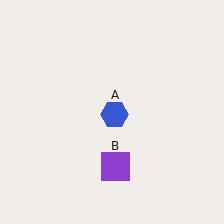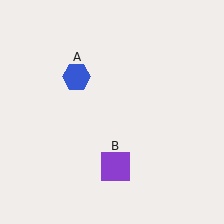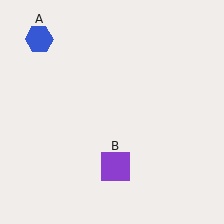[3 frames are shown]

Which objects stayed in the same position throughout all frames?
Purple square (object B) remained stationary.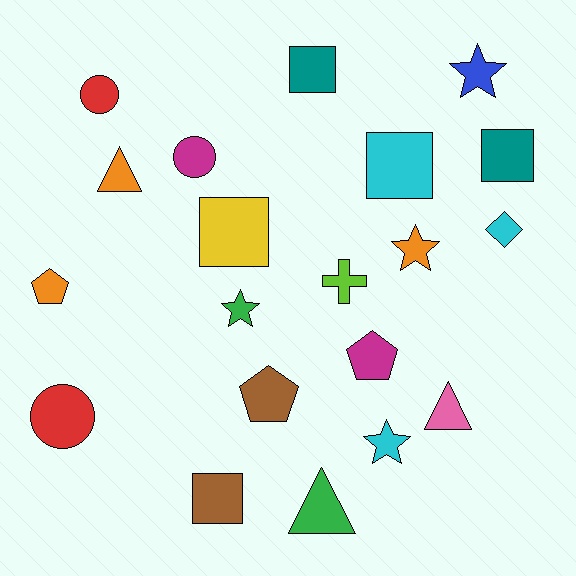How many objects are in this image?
There are 20 objects.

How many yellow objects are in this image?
There is 1 yellow object.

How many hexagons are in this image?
There are no hexagons.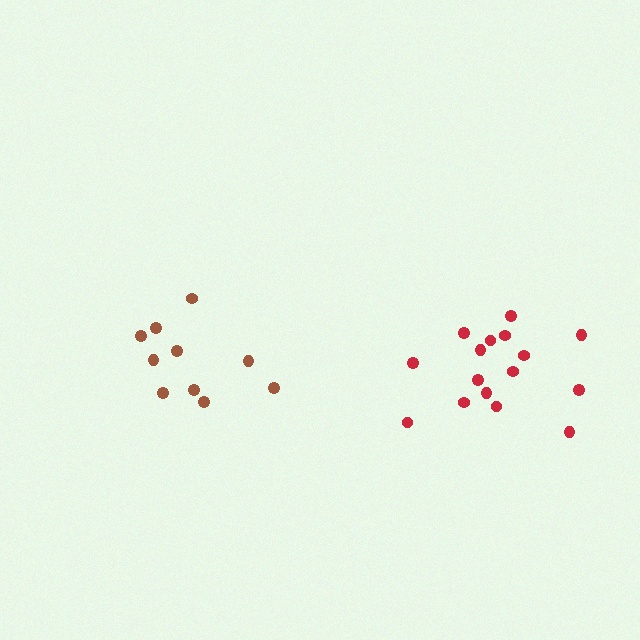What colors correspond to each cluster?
The clusters are colored: brown, red.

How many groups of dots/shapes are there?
There are 2 groups.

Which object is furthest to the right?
The red cluster is rightmost.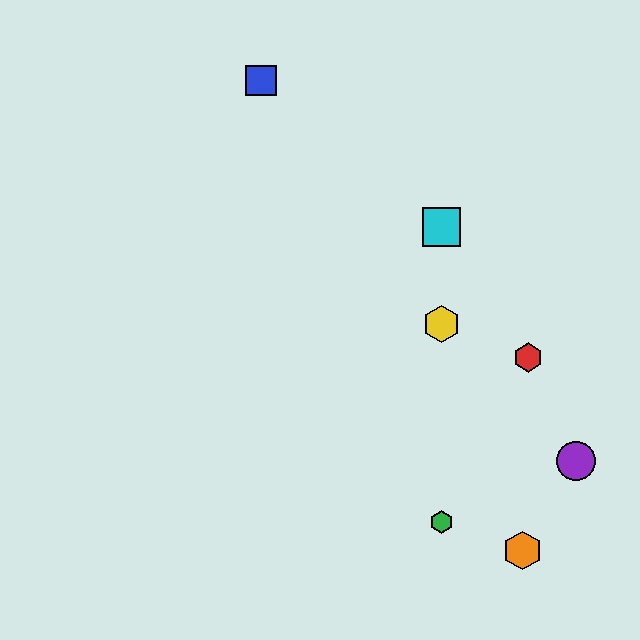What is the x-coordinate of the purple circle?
The purple circle is at x≈576.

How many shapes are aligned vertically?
3 shapes (the green hexagon, the yellow hexagon, the cyan square) are aligned vertically.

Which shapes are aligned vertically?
The green hexagon, the yellow hexagon, the cyan square are aligned vertically.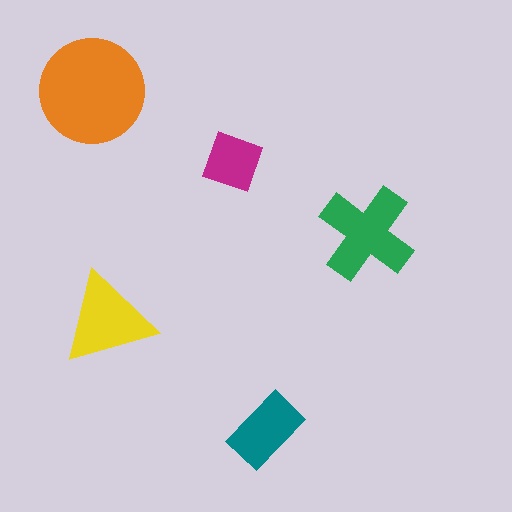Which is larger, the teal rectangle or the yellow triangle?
The yellow triangle.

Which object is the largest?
The orange circle.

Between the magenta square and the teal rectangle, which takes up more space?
The teal rectangle.